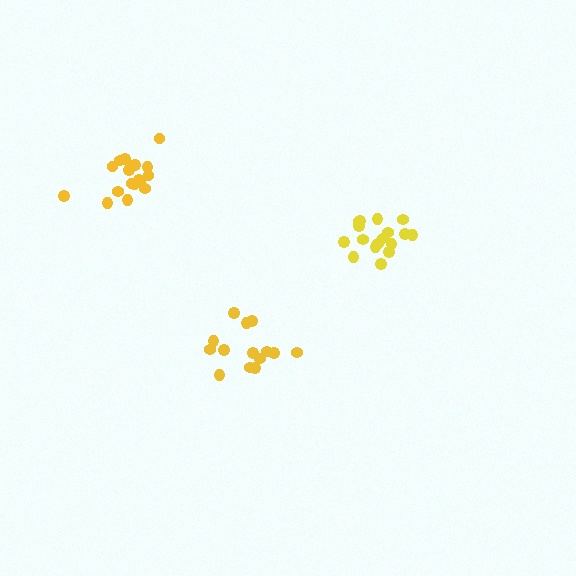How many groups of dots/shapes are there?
There are 3 groups.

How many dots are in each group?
Group 1: 17 dots, Group 2: 14 dots, Group 3: 17 dots (48 total).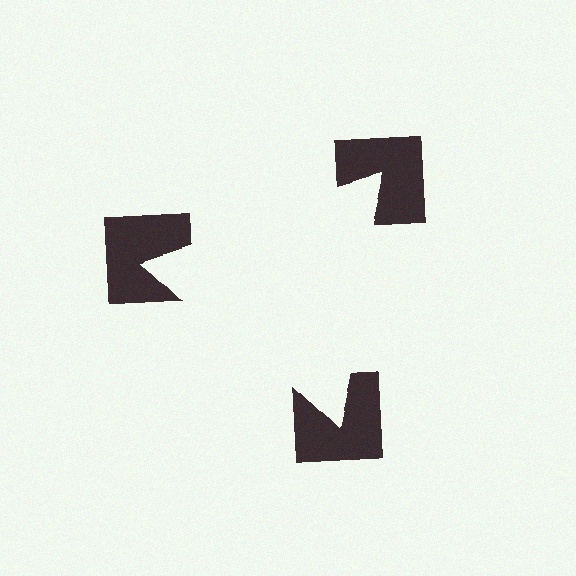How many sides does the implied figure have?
3 sides.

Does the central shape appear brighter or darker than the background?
It typically appears slightly brighter than the background, even though no actual brightness change is drawn.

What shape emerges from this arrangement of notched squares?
An illusory triangle — its edges are inferred from the aligned wedge cuts in the notched squares, not physically drawn.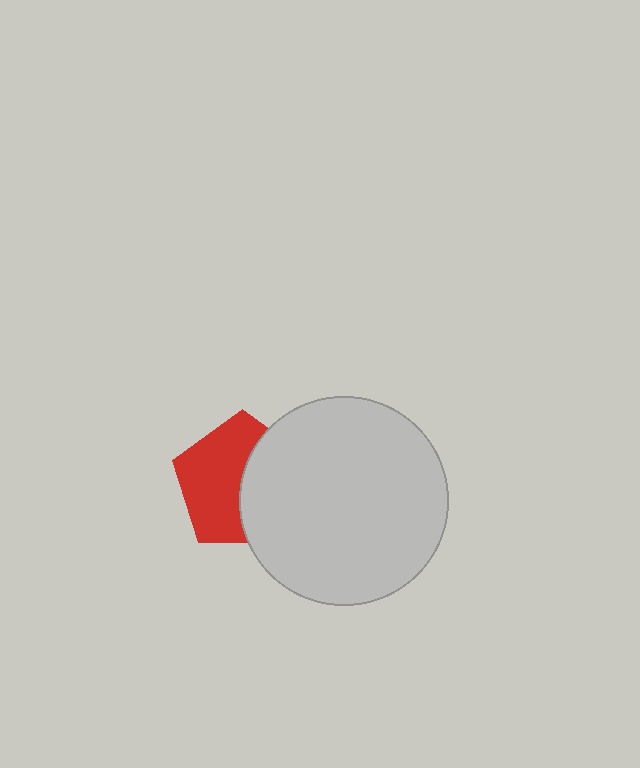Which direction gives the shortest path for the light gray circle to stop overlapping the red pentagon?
Moving right gives the shortest separation.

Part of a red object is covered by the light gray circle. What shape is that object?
It is a pentagon.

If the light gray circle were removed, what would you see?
You would see the complete red pentagon.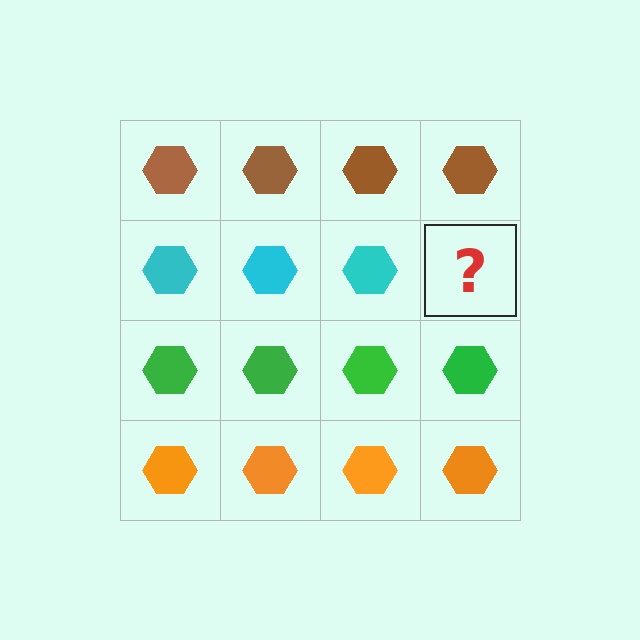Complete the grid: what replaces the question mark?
The question mark should be replaced with a cyan hexagon.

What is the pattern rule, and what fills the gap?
The rule is that each row has a consistent color. The gap should be filled with a cyan hexagon.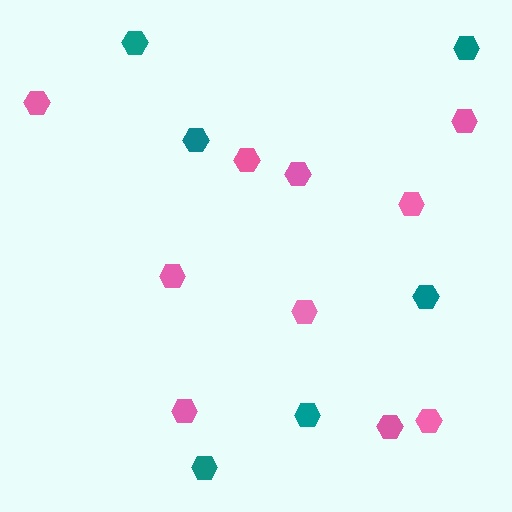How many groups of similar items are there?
There are 2 groups: one group of pink hexagons (10) and one group of teal hexagons (6).